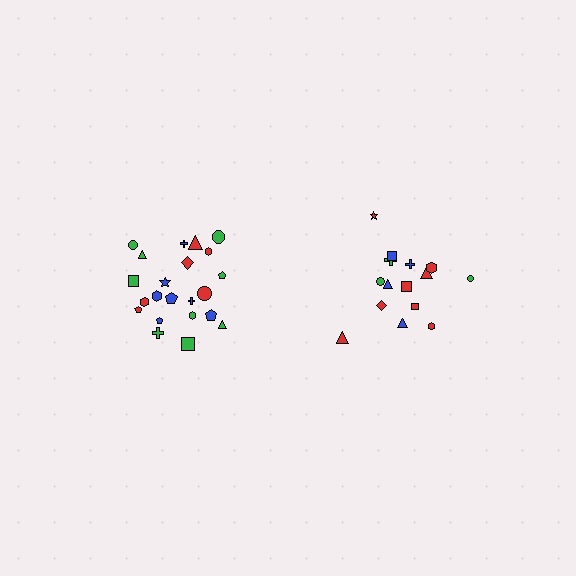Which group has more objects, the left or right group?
The left group.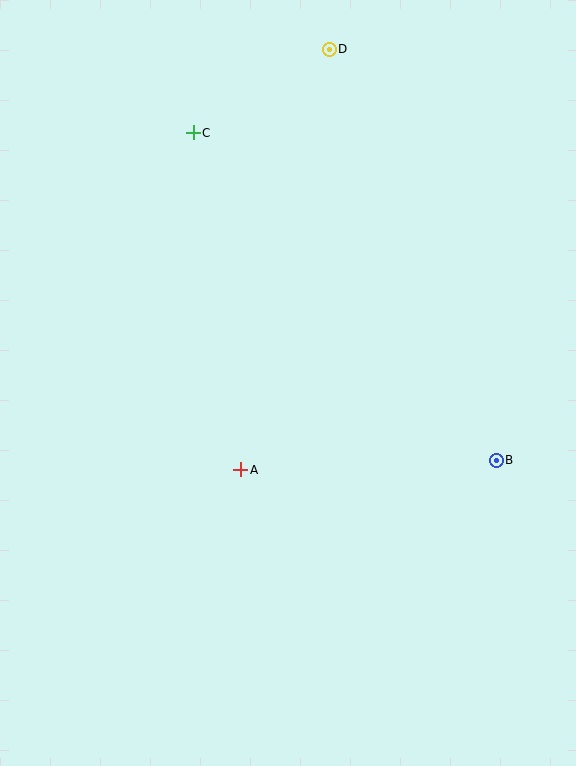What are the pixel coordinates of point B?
Point B is at (496, 460).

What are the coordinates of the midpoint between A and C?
The midpoint between A and C is at (217, 301).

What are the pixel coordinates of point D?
Point D is at (329, 49).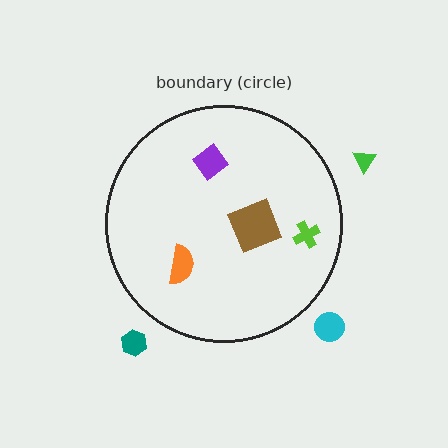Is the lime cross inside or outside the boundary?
Inside.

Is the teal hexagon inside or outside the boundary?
Outside.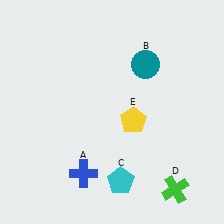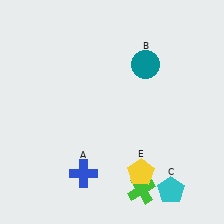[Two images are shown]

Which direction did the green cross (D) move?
The green cross (D) moved left.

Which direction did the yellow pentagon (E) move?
The yellow pentagon (E) moved down.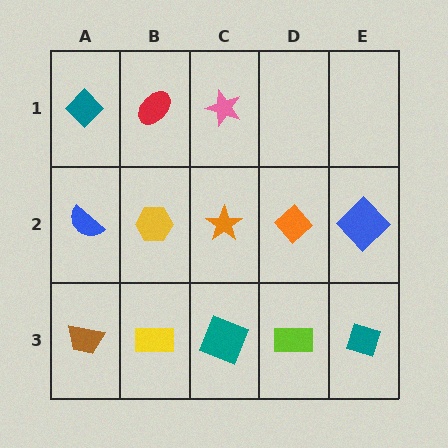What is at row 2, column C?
An orange star.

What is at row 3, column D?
A lime rectangle.